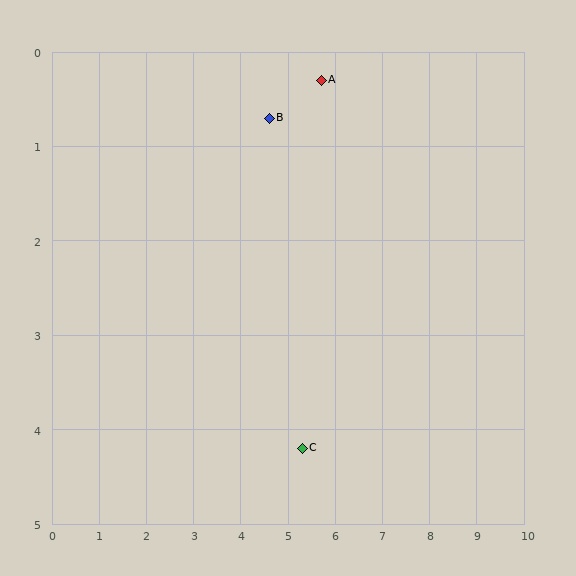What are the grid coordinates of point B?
Point B is at approximately (4.6, 0.7).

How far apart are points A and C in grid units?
Points A and C are about 3.9 grid units apart.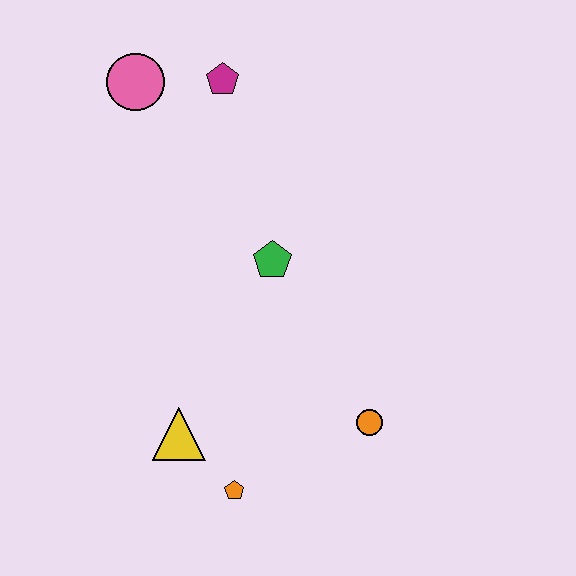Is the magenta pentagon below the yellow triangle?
No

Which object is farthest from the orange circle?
The pink circle is farthest from the orange circle.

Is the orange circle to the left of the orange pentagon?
No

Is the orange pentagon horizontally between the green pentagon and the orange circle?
No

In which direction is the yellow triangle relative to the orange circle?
The yellow triangle is to the left of the orange circle.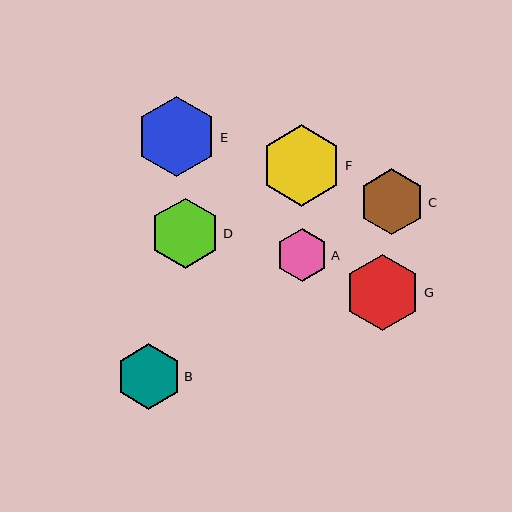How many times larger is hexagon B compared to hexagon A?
Hexagon B is approximately 1.2 times the size of hexagon A.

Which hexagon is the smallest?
Hexagon A is the smallest with a size of approximately 53 pixels.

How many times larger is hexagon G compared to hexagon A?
Hexagon G is approximately 1.4 times the size of hexagon A.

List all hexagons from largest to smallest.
From largest to smallest: F, E, G, D, C, B, A.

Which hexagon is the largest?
Hexagon F is the largest with a size of approximately 82 pixels.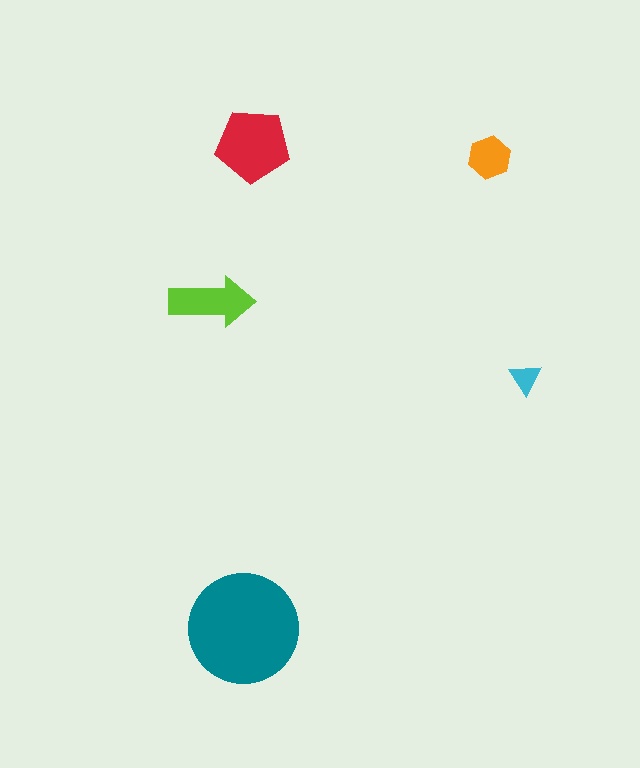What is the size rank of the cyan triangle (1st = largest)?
5th.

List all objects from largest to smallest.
The teal circle, the red pentagon, the lime arrow, the orange hexagon, the cyan triangle.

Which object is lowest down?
The teal circle is bottommost.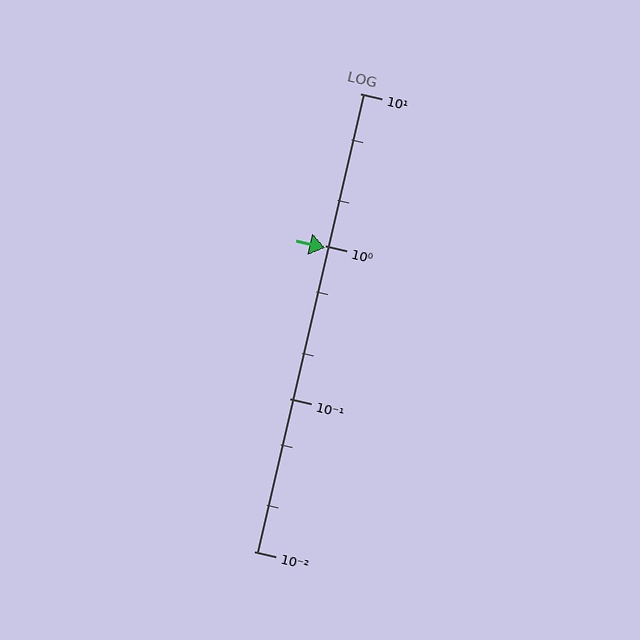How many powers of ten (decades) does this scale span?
The scale spans 3 decades, from 0.01 to 10.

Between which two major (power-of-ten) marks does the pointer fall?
The pointer is between 0.1 and 1.